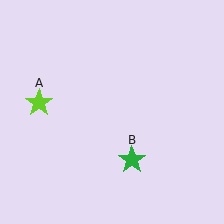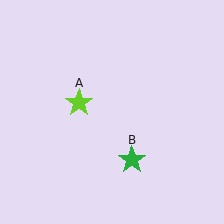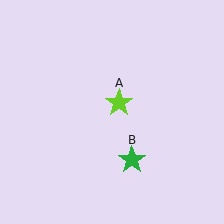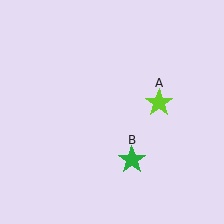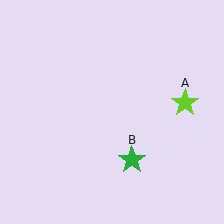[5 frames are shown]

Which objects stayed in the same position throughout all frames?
Green star (object B) remained stationary.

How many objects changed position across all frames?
1 object changed position: lime star (object A).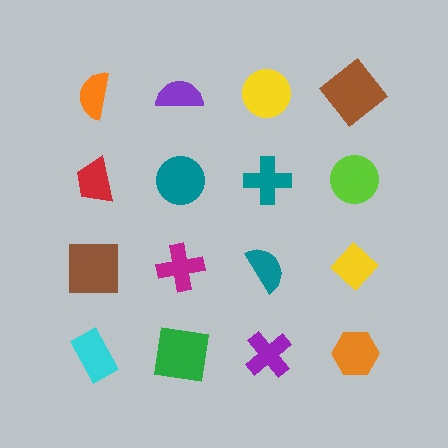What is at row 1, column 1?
An orange semicircle.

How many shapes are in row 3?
4 shapes.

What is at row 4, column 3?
A purple cross.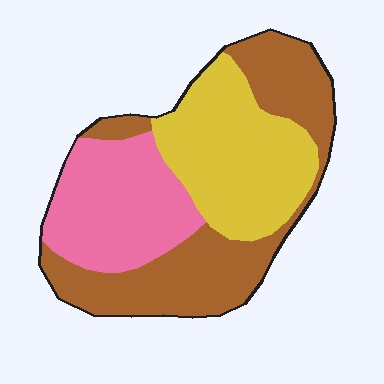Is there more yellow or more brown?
Brown.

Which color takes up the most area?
Brown, at roughly 40%.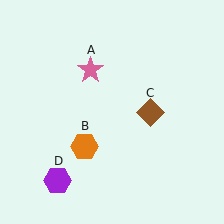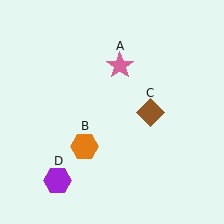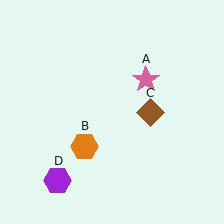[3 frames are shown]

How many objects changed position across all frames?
1 object changed position: pink star (object A).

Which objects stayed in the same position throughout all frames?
Orange hexagon (object B) and brown diamond (object C) and purple hexagon (object D) remained stationary.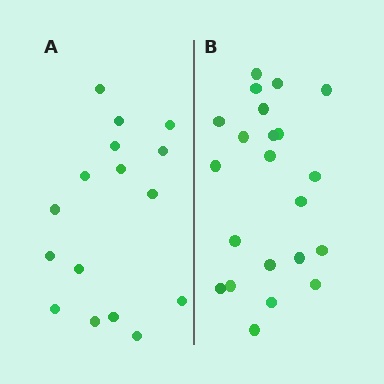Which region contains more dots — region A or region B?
Region B (the right region) has more dots.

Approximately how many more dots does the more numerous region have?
Region B has about 6 more dots than region A.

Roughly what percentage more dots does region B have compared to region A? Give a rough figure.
About 40% more.